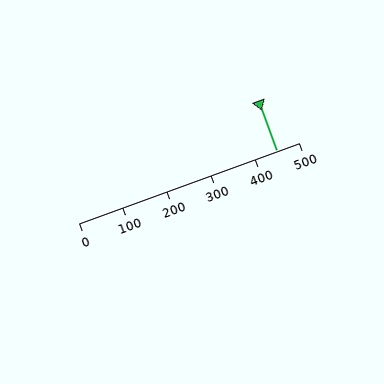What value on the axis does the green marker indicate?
The marker indicates approximately 450.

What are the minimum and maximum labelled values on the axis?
The axis runs from 0 to 500.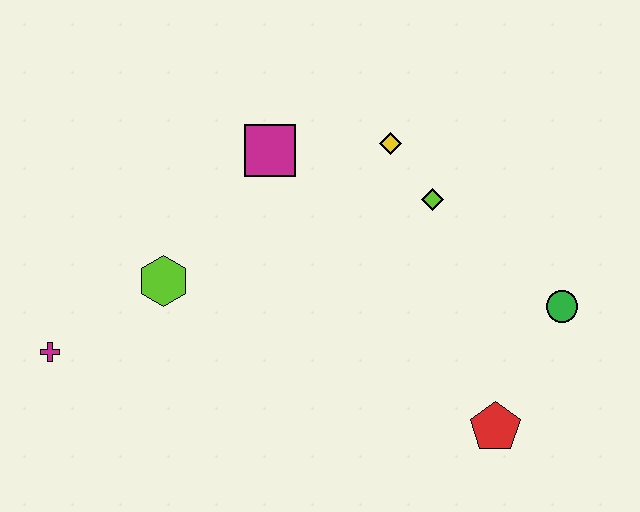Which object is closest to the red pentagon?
The green circle is closest to the red pentagon.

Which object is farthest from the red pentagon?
The magenta cross is farthest from the red pentagon.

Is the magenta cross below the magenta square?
Yes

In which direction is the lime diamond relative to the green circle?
The lime diamond is to the left of the green circle.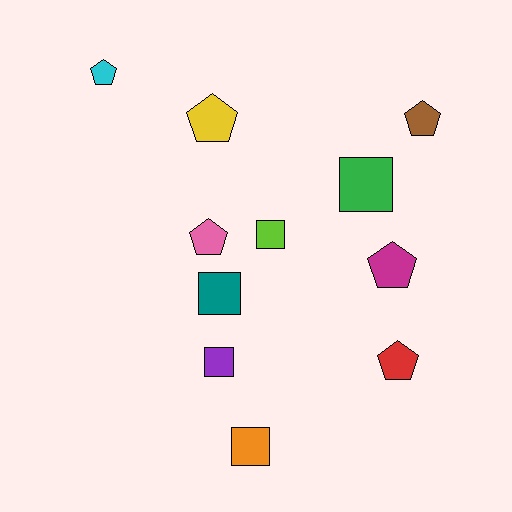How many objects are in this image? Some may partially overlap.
There are 11 objects.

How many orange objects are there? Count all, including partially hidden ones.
There is 1 orange object.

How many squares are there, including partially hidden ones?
There are 5 squares.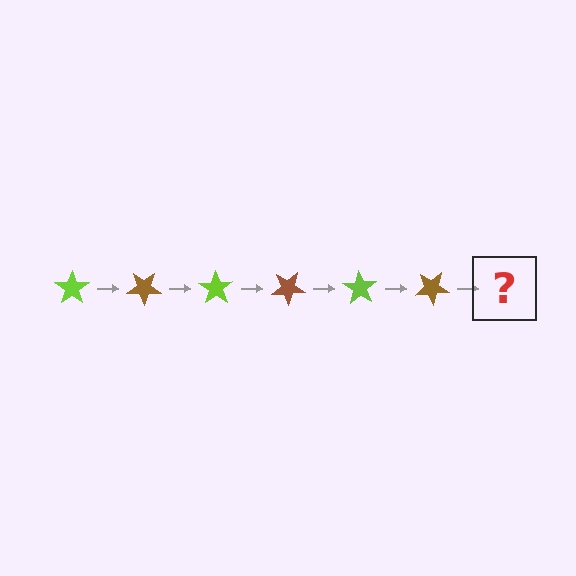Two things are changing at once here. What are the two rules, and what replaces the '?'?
The two rules are that it rotates 35 degrees each step and the color cycles through lime and brown. The '?' should be a lime star, rotated 210 degrees from the start.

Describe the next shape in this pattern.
It should be a lime star, rotated 210 degrees from the start.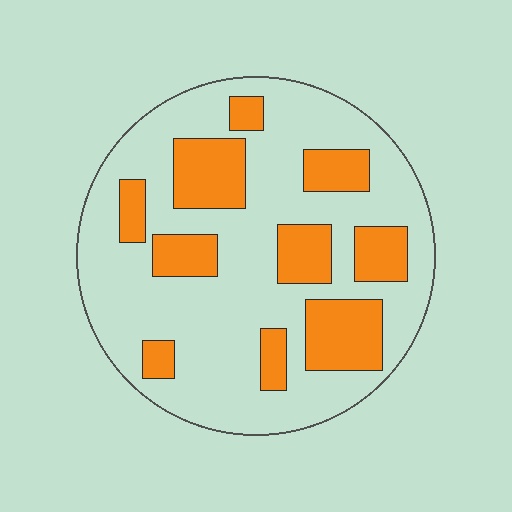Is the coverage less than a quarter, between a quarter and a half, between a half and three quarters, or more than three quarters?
Between a quarter and a half.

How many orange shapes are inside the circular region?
10.